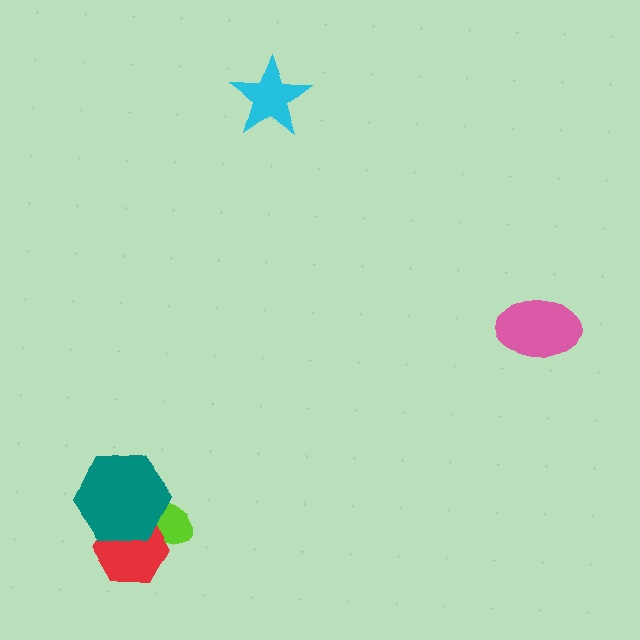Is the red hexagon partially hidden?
Yes, it is partially covered by another shape.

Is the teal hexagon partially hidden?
No, no other shape covers it.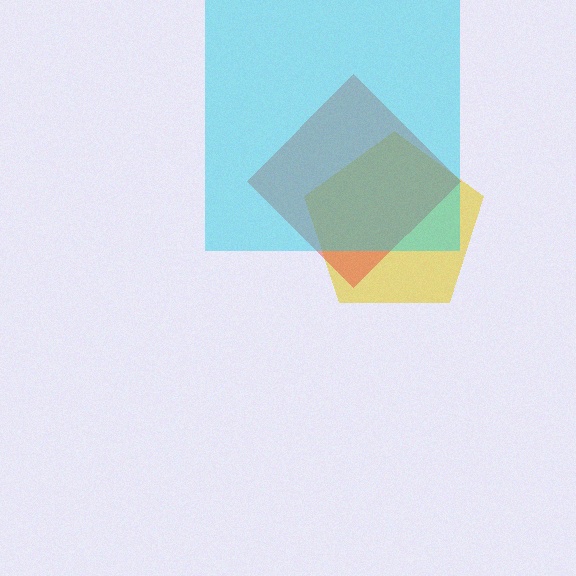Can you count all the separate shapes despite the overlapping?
Yes, there are 3 separate shapes.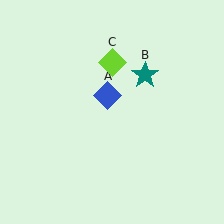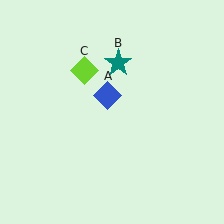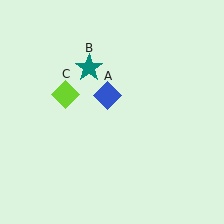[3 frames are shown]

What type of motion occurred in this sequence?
The teal star (object B), lime diamond (object C) rotated counterclockwise around the center of the scene.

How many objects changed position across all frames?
2 objects changed position: teal star (object B), lime diamond (object C).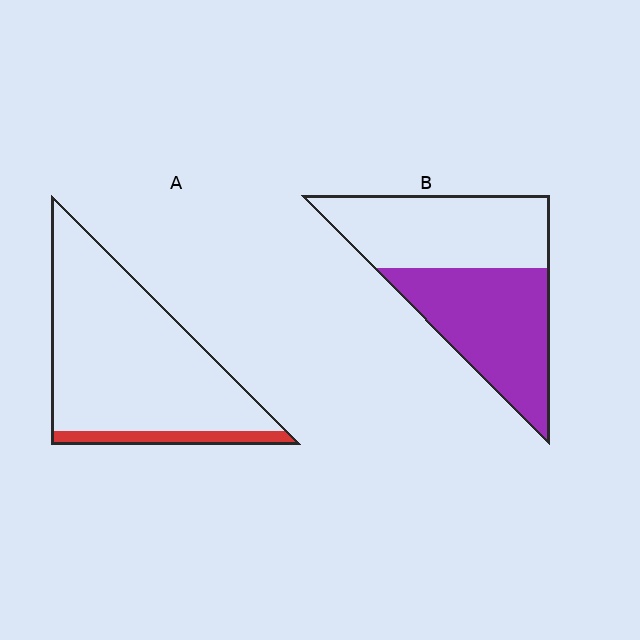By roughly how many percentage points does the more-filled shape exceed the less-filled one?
By roughly 40 percentage points (B over A).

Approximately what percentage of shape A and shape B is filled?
A is approximately 10% and B is approximately 50%.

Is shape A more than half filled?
No.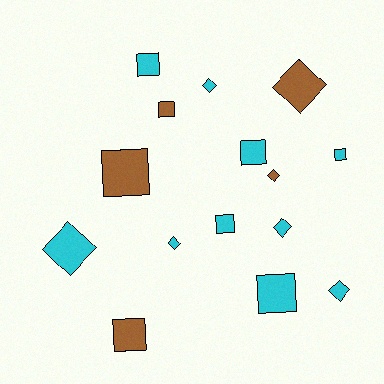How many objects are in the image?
There are 15 objects.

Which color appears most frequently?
Cyan, with 10 objects.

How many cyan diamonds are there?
There are 5 cyan diamonds.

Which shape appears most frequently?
Square, with 8 objects.